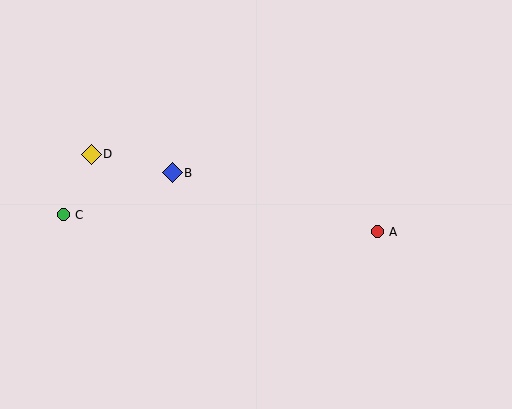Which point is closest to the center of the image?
Point B at (172, 173) is closest to the center.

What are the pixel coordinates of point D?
Point D is at (91, 154).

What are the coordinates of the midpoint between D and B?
The midpoint between D and B is at (132, 164).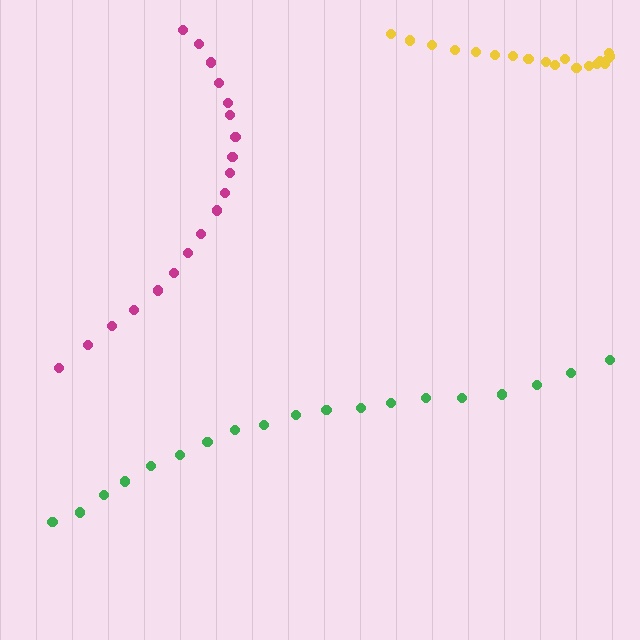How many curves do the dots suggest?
There are 3 distinct paths.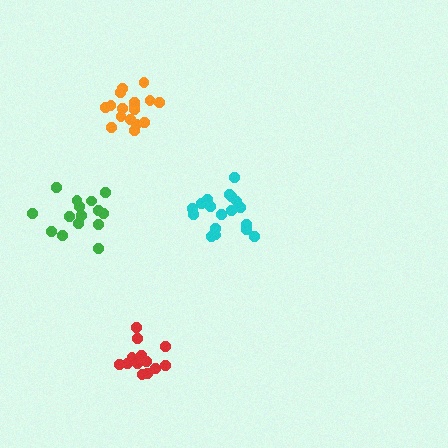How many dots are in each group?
Group 1: 15 dots, Group 2: 14 dots, Group 3: 18 dots, Group 4: 18 dots (65 total).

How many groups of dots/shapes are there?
There are 4 groups.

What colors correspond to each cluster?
The clusters are colored: green, red, cyan, orange.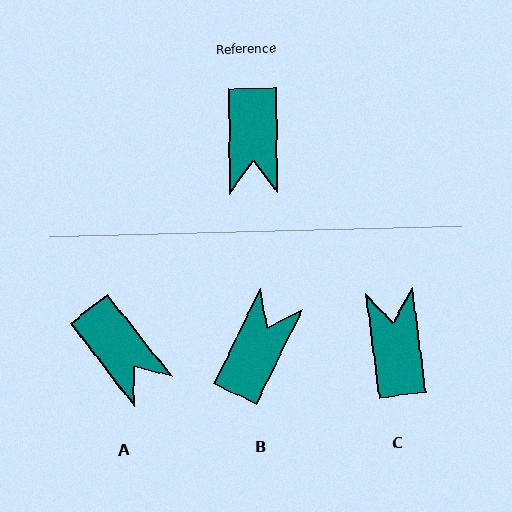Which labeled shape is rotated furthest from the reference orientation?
C, about 173 degrees away.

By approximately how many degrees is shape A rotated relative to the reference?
Approximately 37 degrees counter-clockwise.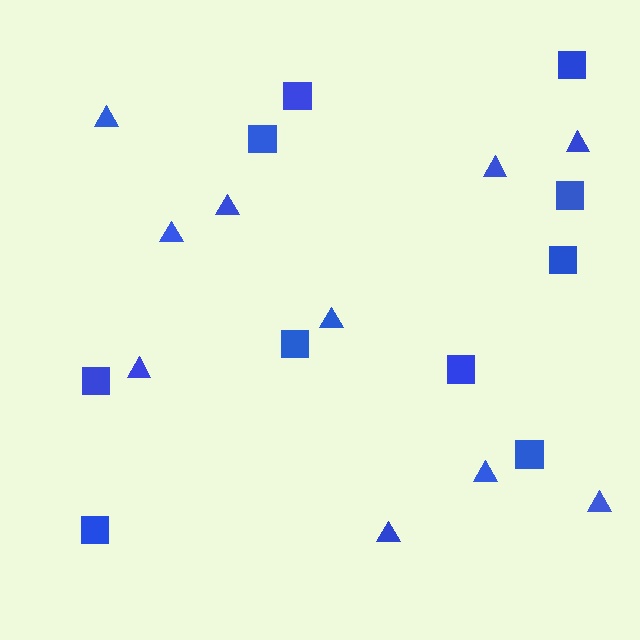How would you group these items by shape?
There are 2 groups: one group of squares (10) and one group of triangles (10).